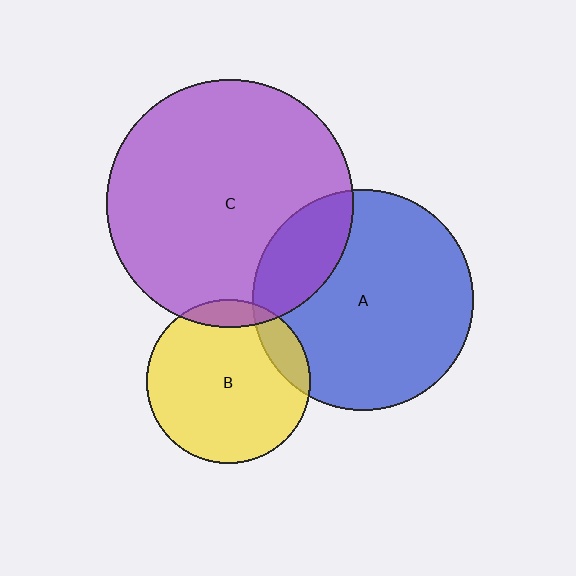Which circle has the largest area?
Circle C (purple).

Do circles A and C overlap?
Yes.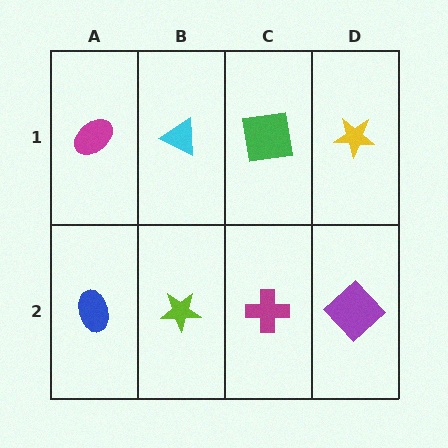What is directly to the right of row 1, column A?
A cyan triangle.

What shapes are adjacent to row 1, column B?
A lime star (row 2, column B), a magenta ellipse (row 1, column A), a green square (row 1, column C).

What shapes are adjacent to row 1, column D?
A purple diamond (row 2, column D), a green square (row 1, column C).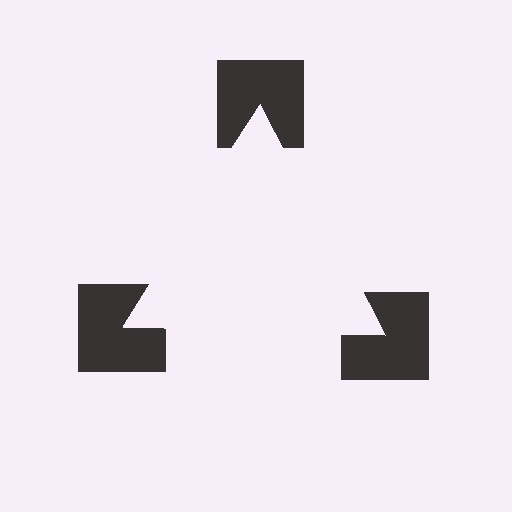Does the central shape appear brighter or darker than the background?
It typically appears slightly brighter than the background, even though no actual brightness change is drawn.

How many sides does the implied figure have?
3 sides.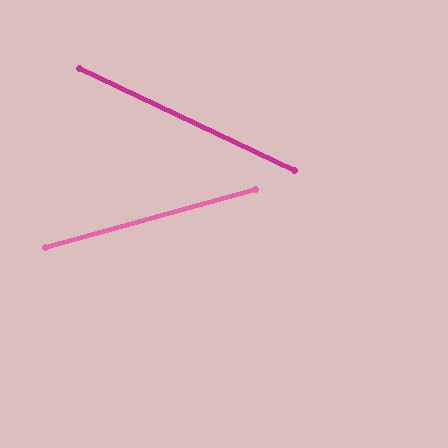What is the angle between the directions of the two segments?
Approximately 41 degrees.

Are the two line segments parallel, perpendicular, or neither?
Neither parallel nor perpendicular — they differ by about 41°.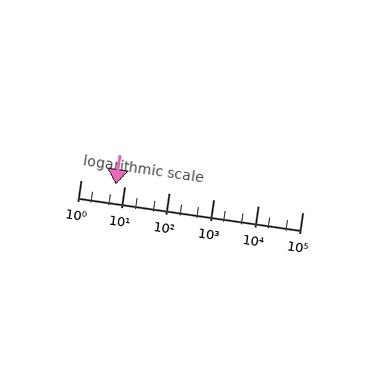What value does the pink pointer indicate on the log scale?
The pointer indicates approximately 6.1.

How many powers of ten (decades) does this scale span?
The scale spans 5 decades, from 1 to 100000.